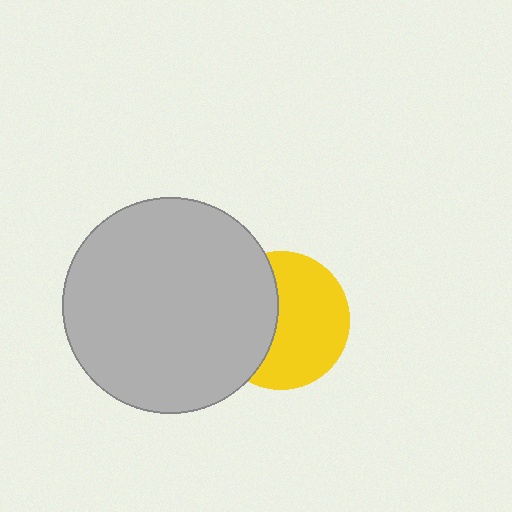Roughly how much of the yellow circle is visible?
About half of it is visible (roughly 59%).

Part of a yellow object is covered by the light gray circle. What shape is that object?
It is a circle.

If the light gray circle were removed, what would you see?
You would see the complete yellow circle.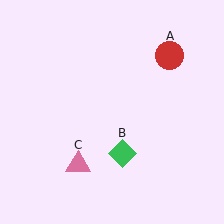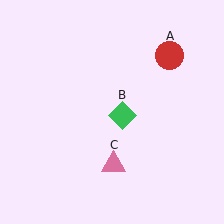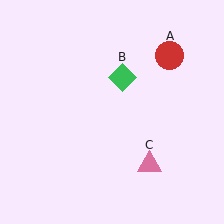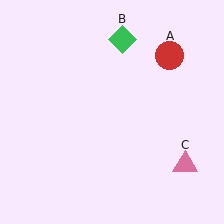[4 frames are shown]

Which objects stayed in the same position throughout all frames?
Red circle (object A) remained stationary.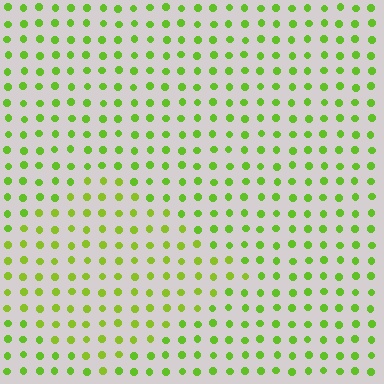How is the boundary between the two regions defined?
The boundary is defined purely by a slight shift in hue (about 15 degrees). Spacing, size, and orientation are identical on both sides.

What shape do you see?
I see a diamond.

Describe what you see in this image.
The image is filled with small lime elements in a uniform arrangement. A diamond-shaped region is visible where the elements are tinted to a slightly different hue, forming a subtle color boundary.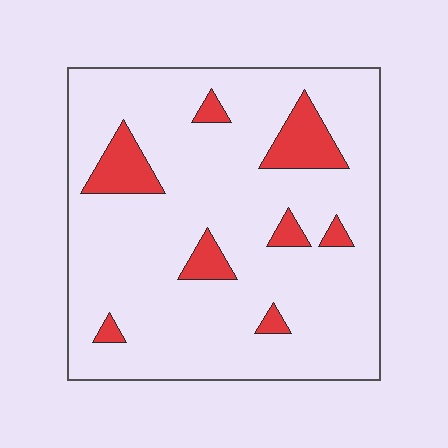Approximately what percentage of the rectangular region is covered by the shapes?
Approximately 10%.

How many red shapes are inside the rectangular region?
8.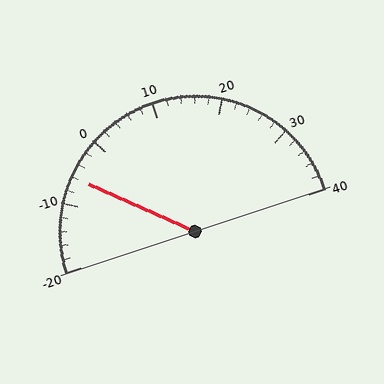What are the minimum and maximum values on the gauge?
The gauge ranges from -20 to 40.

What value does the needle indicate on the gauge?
The needle indicates approximately -6.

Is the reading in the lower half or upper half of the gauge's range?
The reading is in the lower half of the range (-20 to 40).